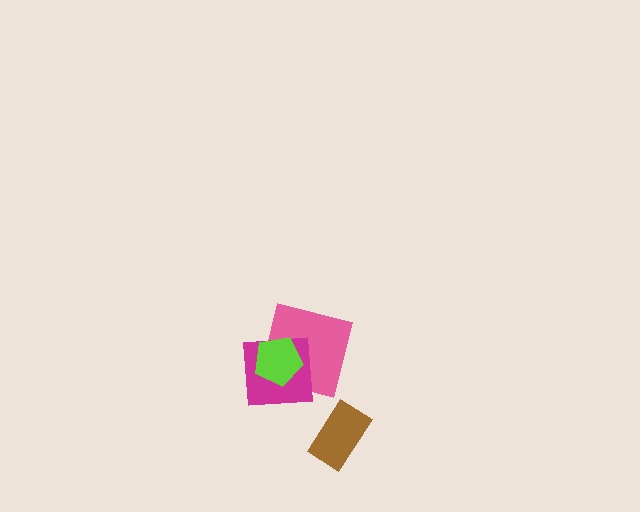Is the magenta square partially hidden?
Yes, it is partially covered by another shape.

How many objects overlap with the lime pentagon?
2 objects overlap with the lime pentagon.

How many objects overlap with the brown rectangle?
0 objects overlap with the brown rectangle.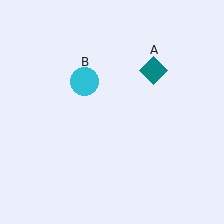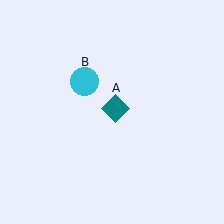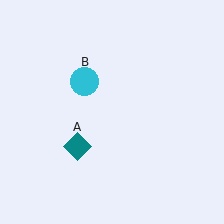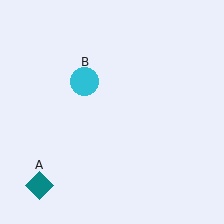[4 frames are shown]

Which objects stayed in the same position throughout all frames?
Cyan circle (object B) remained stationary.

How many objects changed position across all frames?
1 object changed position: teal diamond (object A).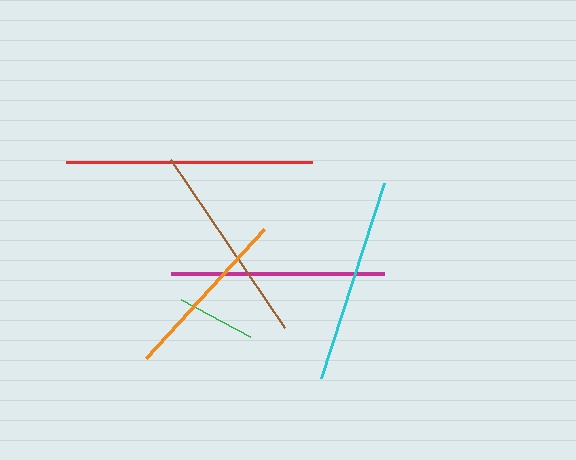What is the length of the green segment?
The green segment is approximately 78 pixels long.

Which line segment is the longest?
The red line is the longest at approximately 247 pixels.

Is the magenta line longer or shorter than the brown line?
The magenta line is longer than the brown line.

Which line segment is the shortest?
The green line is the shortest at approximately 78 pixels.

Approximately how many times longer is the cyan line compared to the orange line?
The cyan line is approximately 1.2 times the length of the orange line.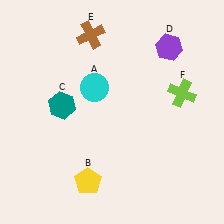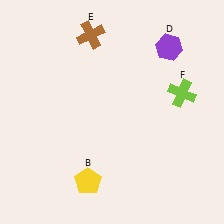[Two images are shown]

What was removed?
The teal hexagon (C), the cyan circle (A) were removed in Image 2.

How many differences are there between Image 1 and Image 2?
There are 2 differences between the two images.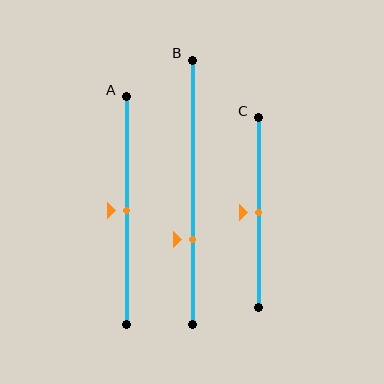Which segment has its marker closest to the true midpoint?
Segment A has its marker closest to the true midpoint.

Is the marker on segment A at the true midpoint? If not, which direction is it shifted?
Yes, the marker on segment A is at the true midpoint.